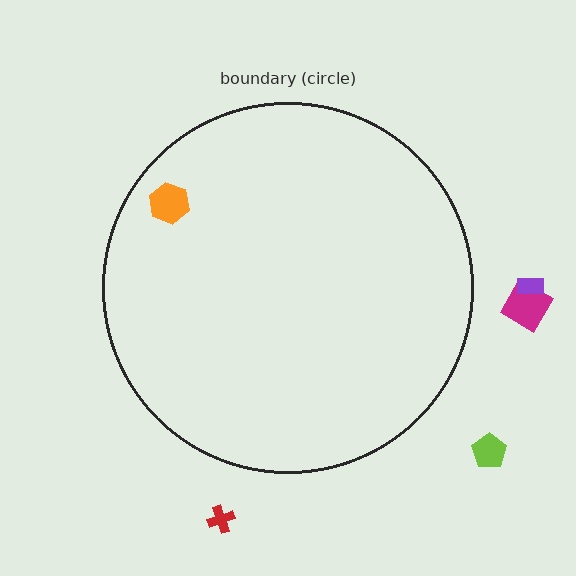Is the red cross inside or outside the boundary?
Outside.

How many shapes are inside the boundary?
2 inside, 4 outside.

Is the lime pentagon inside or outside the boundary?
Outside.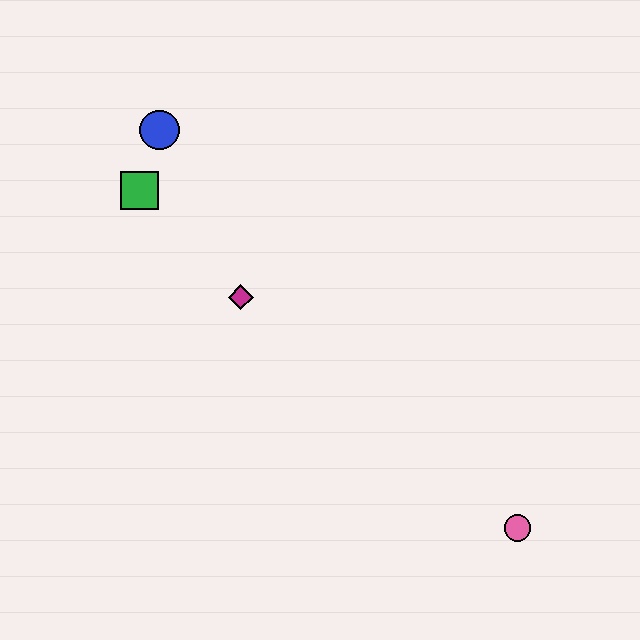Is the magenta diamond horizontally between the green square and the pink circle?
Yes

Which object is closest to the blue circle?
The green square is closest to the blue circle.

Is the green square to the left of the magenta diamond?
Yes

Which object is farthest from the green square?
The pink circle is farthest from the green square.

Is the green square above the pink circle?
Yes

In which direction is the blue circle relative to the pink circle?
The blue circle is above the pink circle.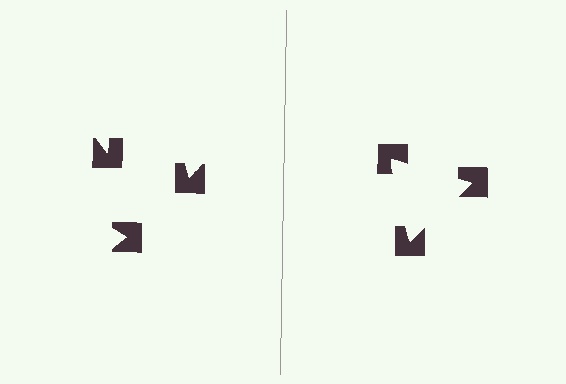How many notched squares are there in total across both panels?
6 — 3 on each side.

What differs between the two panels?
The notched squares are positioned identically on both sides; only the wedge orientations differ. On the right they align to a triangle; on the left they are misaligned.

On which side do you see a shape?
An illusory triangle appears on the right side. On the left side the wedge cuts are rotated, so no coherent shape forms.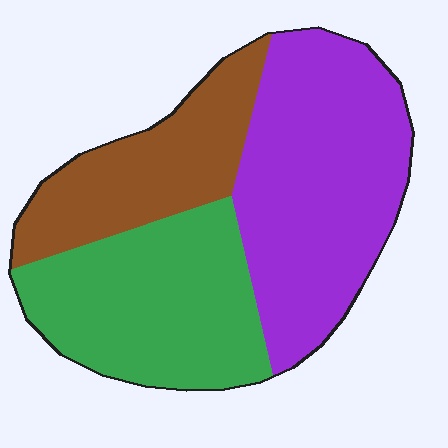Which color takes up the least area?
Brown, at roughly 25%.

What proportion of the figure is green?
Green covers roughly 35% of the figure.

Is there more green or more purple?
Purple.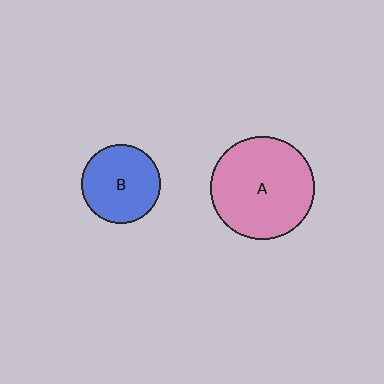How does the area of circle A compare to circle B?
Approximately 1.7 times.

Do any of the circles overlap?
No, none of the circles overlap.